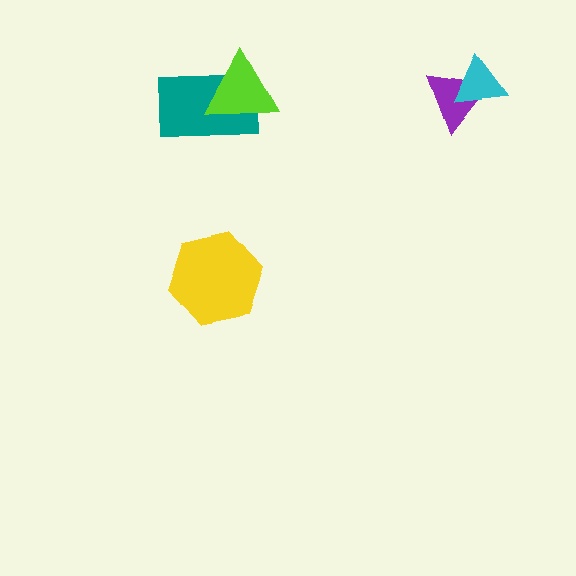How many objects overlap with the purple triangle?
1 object overlaps with the purple triangle.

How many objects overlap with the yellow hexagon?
0 objects overlap with the yellow hexagon.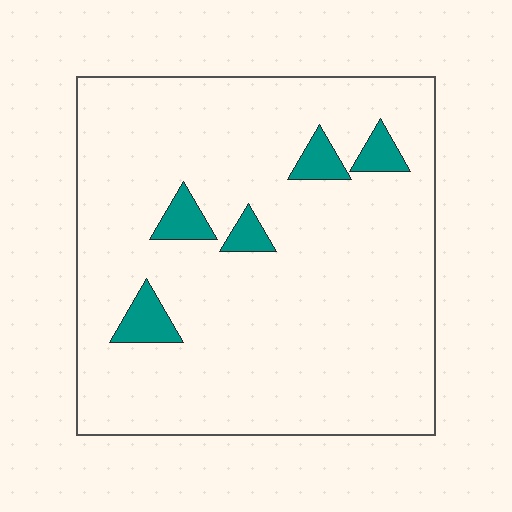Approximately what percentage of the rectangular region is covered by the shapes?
Approximately 5%.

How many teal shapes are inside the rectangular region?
5.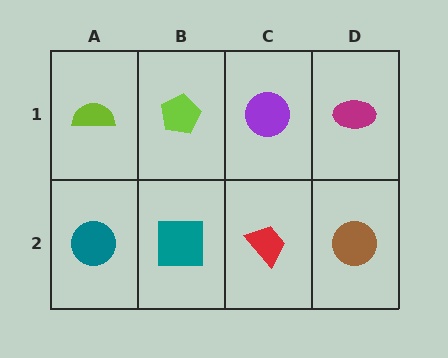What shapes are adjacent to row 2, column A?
A lime semicircle (row 1, column A), a teal square (row 2, column B).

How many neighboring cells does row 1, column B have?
3.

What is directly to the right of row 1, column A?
A lime pentagon.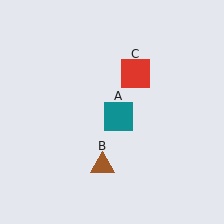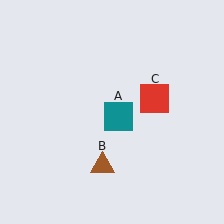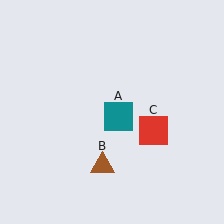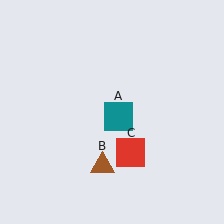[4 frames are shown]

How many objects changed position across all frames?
1 object changed position: red square (object C).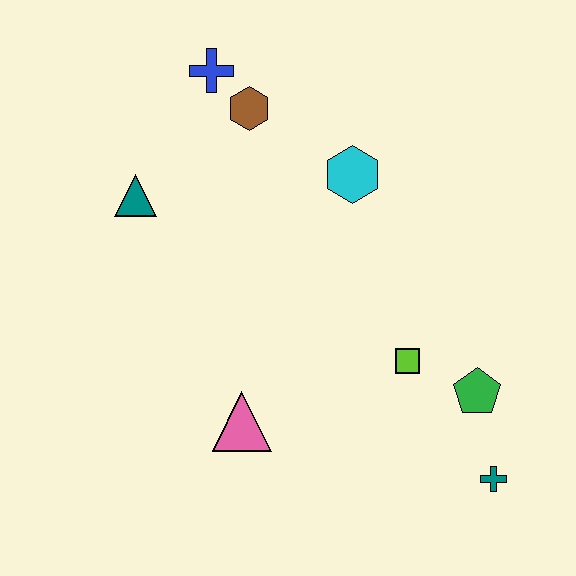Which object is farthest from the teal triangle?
The teal cross is farthest from the teal triangle.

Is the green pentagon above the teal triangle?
No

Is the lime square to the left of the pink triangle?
No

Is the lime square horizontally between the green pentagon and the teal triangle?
Yes